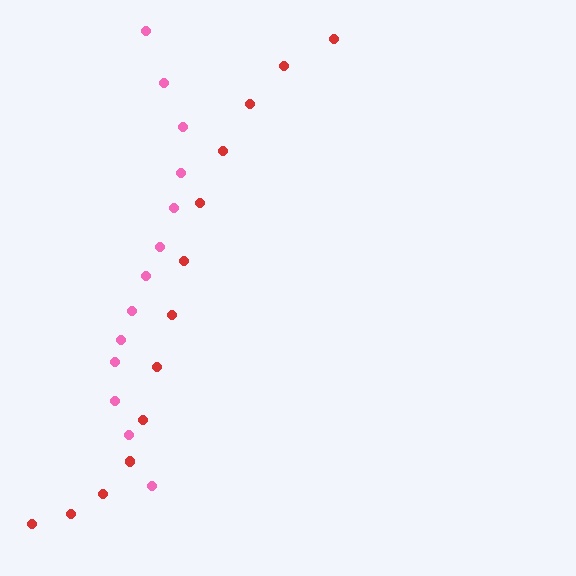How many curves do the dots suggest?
There are 2 distinct paths.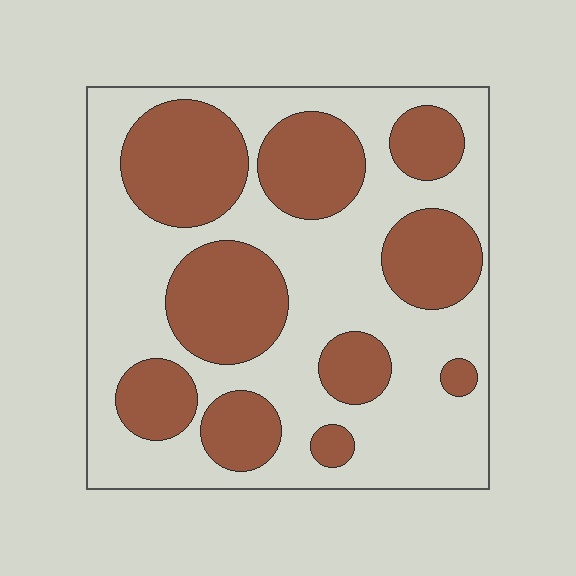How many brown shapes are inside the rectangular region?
10.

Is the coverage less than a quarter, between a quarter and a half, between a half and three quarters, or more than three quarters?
Between a quarter and a half.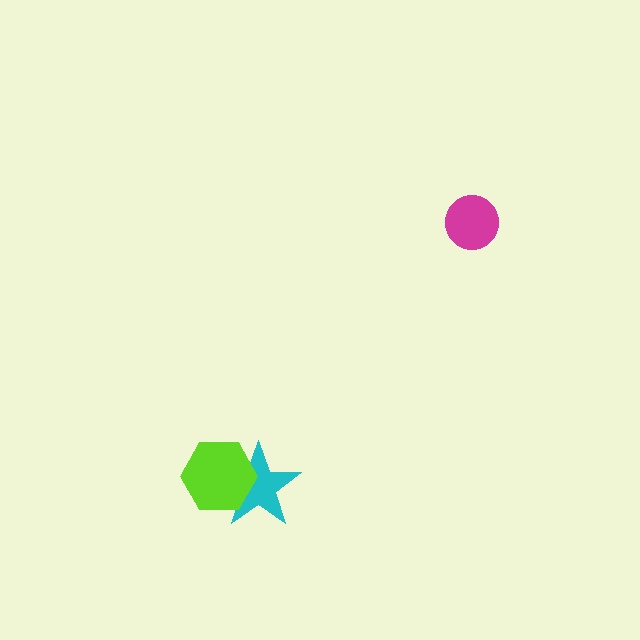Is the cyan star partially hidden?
Yes, it is partially covered by another shape.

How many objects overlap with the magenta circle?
0 objects overlap with the magenta circle.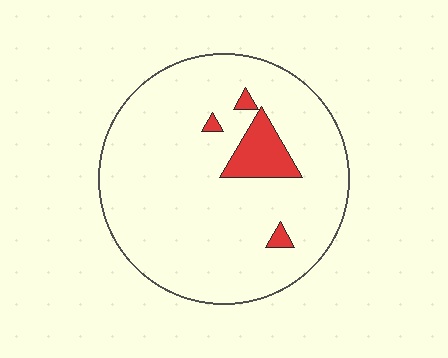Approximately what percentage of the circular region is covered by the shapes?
Approximately 10%.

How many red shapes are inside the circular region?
4.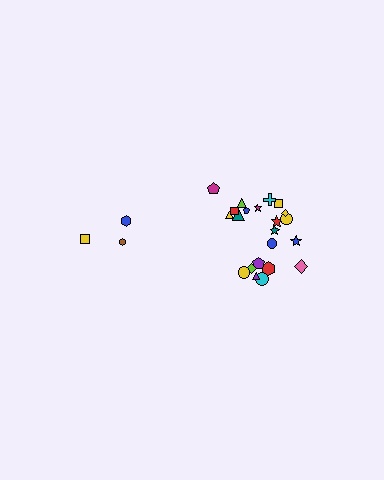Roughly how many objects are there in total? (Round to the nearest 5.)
Roughly 25 objects in total.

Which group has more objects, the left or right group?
The right group.